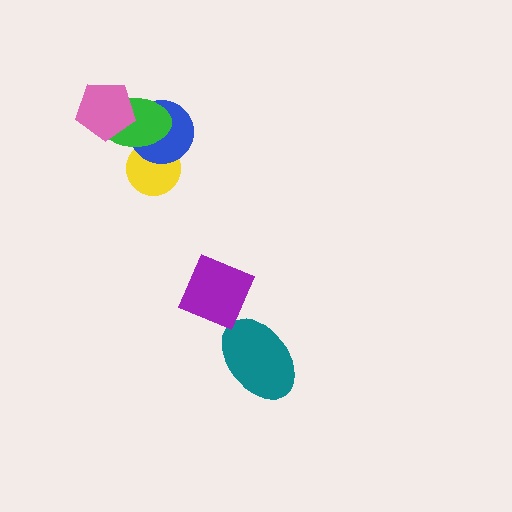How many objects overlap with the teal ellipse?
0 objects overlap with the teal ellipse.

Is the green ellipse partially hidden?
Yes, it is partially covered by another shape.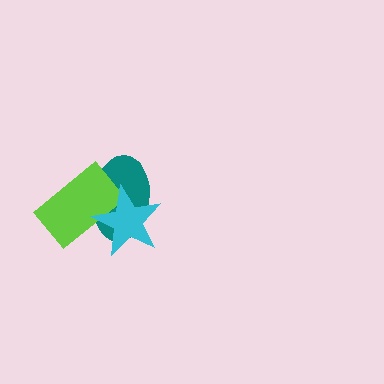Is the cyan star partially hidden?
No, no other shape covers it.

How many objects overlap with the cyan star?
2 objects overlap with the cyan star.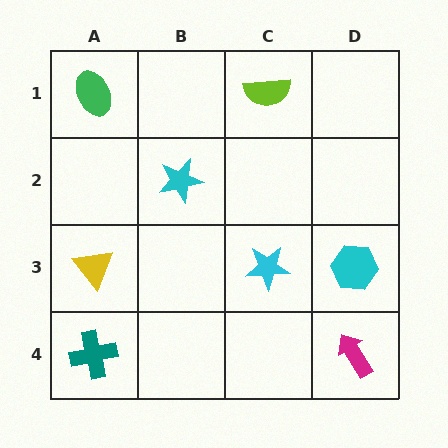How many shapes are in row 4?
2 shapes.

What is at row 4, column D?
A magenta arrow.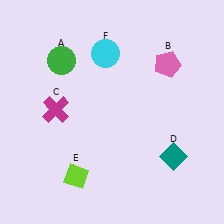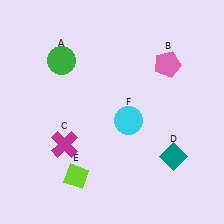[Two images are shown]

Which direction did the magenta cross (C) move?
The magenta cross (C) moved down.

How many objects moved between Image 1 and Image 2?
2 objects moved between the two images.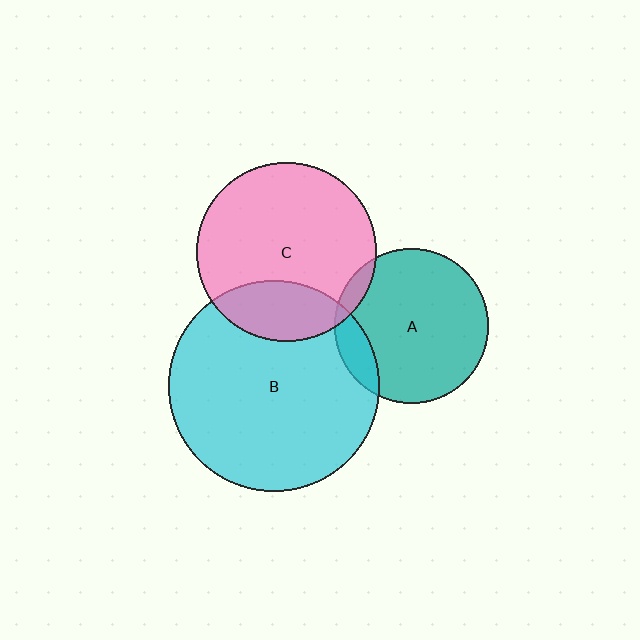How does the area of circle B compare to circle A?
Approximately 1.9 times.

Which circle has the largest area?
Circle B (cyan).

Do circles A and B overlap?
Yes.